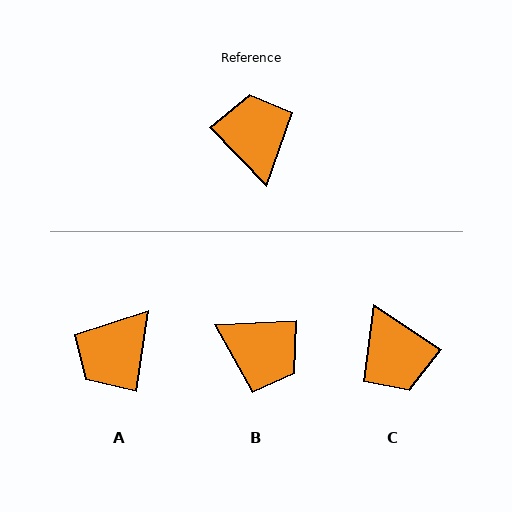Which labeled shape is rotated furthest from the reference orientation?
C, about 168 degrees away.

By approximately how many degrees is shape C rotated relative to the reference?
Approximately 168 degrees clockwise.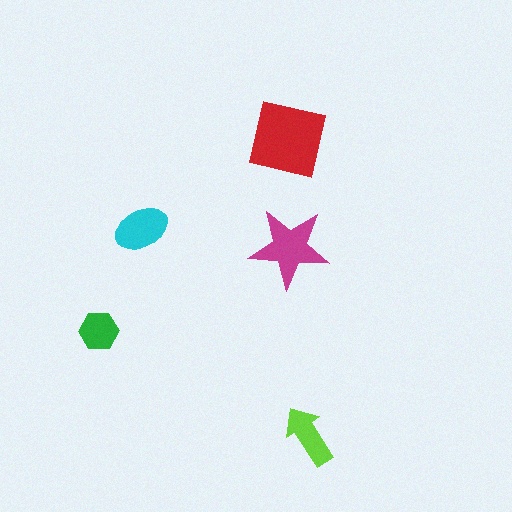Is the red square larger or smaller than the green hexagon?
Larger.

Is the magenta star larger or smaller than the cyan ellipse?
Larger.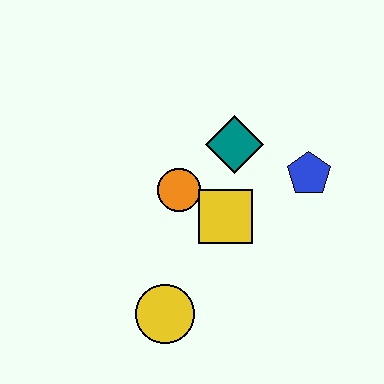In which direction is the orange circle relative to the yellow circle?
The orange circle is above the yellow circle.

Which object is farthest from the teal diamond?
The yellow circle is farthest from the teal diamond.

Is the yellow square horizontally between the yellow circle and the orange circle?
No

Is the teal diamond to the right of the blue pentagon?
No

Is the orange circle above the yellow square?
Yes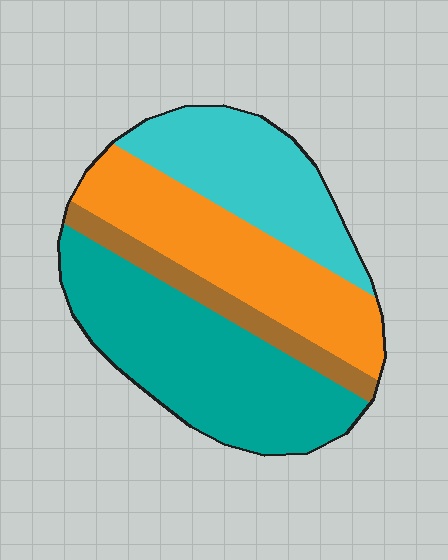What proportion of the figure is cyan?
Cyan takes up between a sixth and a third of the figure.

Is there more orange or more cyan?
Orange.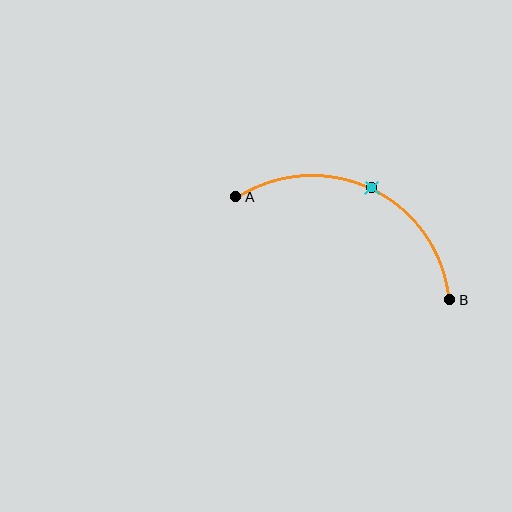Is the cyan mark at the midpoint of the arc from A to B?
Yes. The cyan mark lies on the arc at equal arc-length from both A and B — it is the arc midpoint.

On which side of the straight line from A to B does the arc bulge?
The arc bulges above the straight line connecting A and B.